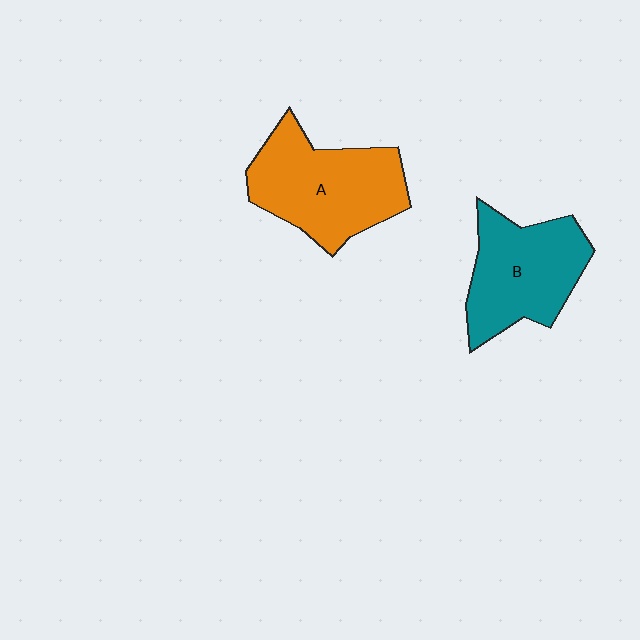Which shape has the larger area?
Shape A (orange).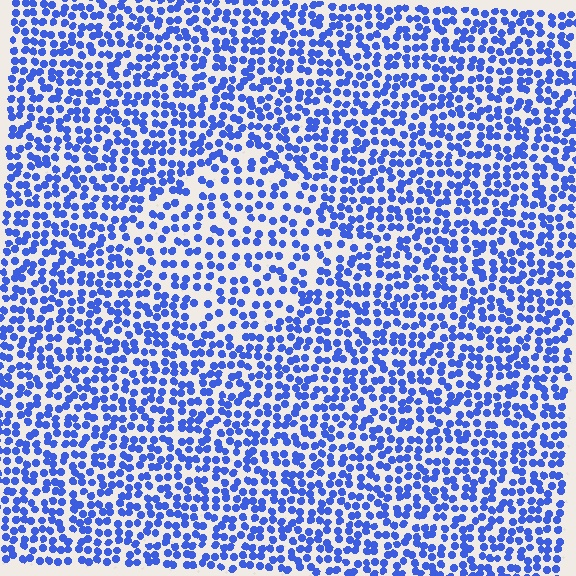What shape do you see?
I see a diamond.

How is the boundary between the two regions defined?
The boundary is defined by a change in element density (approximately 1.6x ratio). All elements are the same color, size, and shape.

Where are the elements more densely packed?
The elements are more densely packed outside the diamond boundary.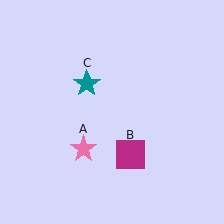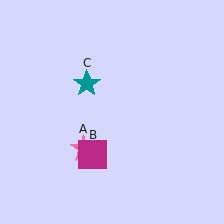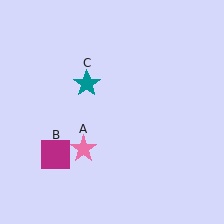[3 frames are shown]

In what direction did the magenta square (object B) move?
The magenta square (object B) moved left.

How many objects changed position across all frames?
1 object changed position: magenta square (object B).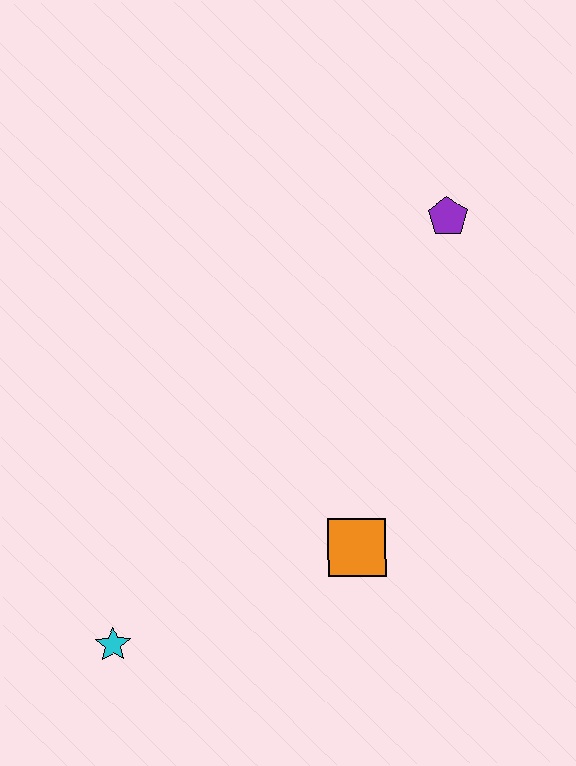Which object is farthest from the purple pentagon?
The cyan star is farthest from the purple pentagon.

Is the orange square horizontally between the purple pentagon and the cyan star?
Yes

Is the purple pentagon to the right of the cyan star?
Yes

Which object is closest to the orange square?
The cyan star is closest to the orange square.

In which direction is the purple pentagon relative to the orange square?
The purple pentagon is above the orange square.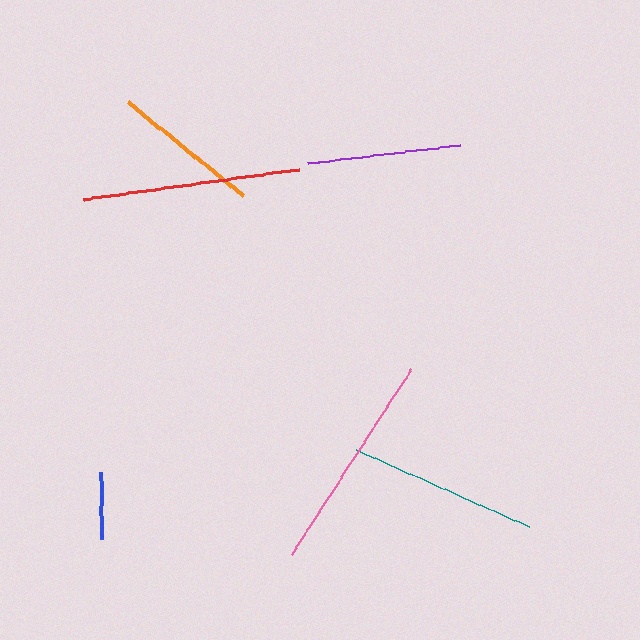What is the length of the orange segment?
The orange segment is approximately 149 pixels long.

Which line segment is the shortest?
The blue line is the shortest at approximately 68 pixels.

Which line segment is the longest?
The pink line is the longest at approximately 220 pixels.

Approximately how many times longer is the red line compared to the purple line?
The red line is approximately 1.4 times the length of the purple line.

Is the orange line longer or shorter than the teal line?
The teal line is longer than the orange line.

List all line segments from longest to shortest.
From longest to shortest: pink, red, teal, purple, orange, blue.